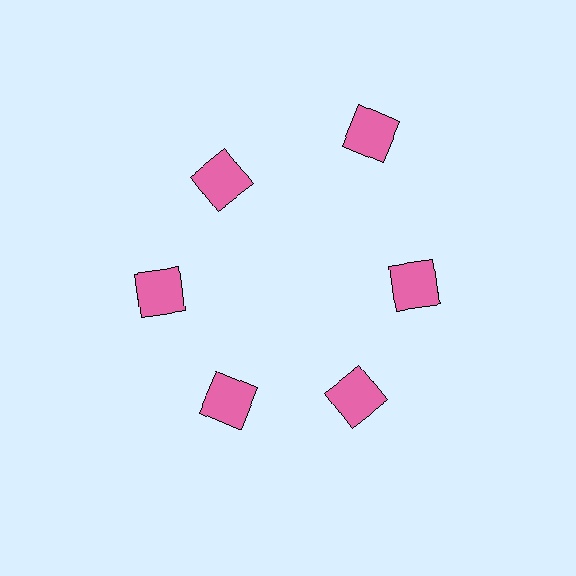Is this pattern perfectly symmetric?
No. The 6 pink squares are arranged in a ring, but one element near the 1 o'clock position is pushed outward from the center, breaking the 6-fold rotational symmetry.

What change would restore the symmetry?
The symmetry would be restored by moving it inward, back onto the ring so that all 6 squares sit at equal angles and equal distance from the center.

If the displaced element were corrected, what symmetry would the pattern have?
It would have 6-fold rotational symmetry — the pattern would map onto itself every 60 degrees.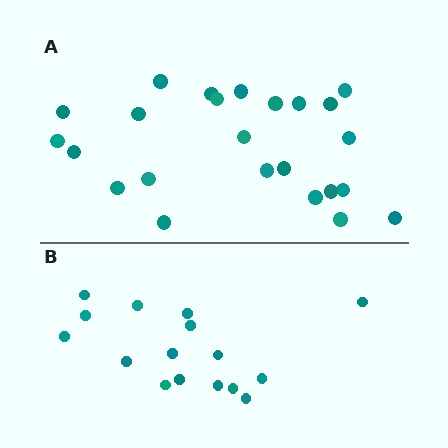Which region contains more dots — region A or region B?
Region A (the top region) has more dots.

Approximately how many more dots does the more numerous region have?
Region A has roughly 8 or so more dots than region B.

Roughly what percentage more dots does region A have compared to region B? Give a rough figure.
About 50% more.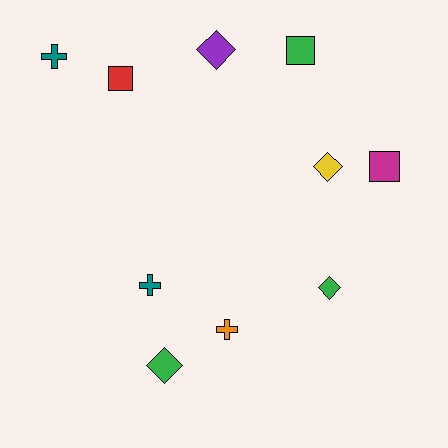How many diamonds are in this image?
There are 4 diamonds.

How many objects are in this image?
There are 10 objects.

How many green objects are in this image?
There are 3 green objects.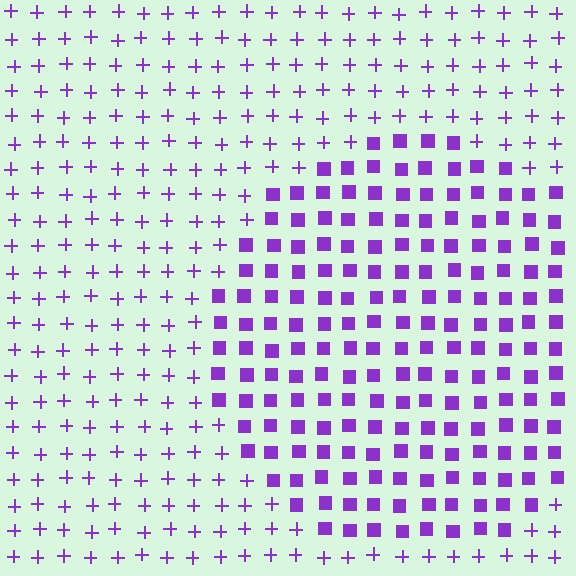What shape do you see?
I see a circle.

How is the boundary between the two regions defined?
The boundary is defined by a change in element shape: squares inside vs. plus signs outside. All elements share the same color and spacing.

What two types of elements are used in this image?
The image uses squares inside the circle region and plus signs outside it.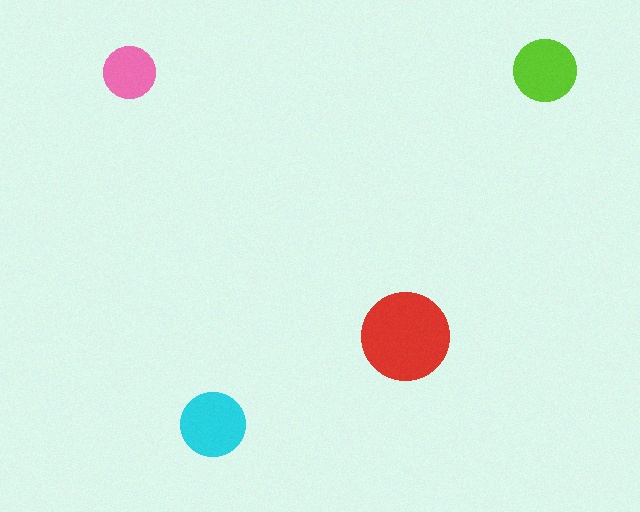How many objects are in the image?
There are 4 objects in the image.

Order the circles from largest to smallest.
the red one, the cyan one, the lime one, the pink one.